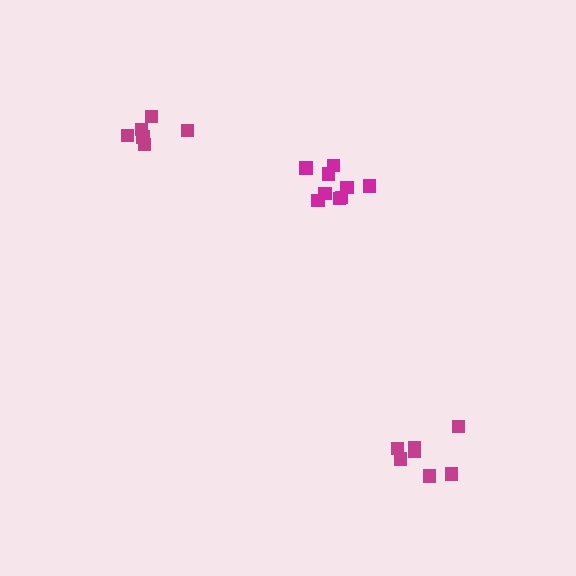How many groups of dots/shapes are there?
There are 3 groups.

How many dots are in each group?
Group 1: 6 dots, Group 2: 9 dots, Group 3: 7 dots (22 total).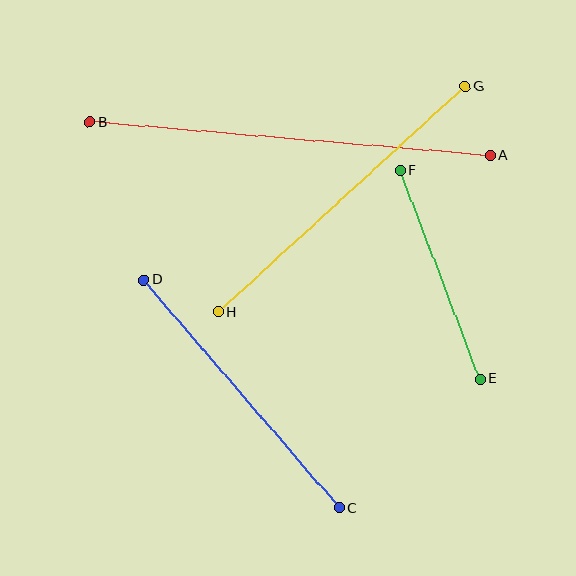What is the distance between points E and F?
The distance is approximately 223 pixels.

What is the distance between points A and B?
The distance is approximately 402 pixels.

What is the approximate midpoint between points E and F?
The midpoint is at approximately (440, 275) pixels.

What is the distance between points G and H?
The distance is approximately 334 pixels.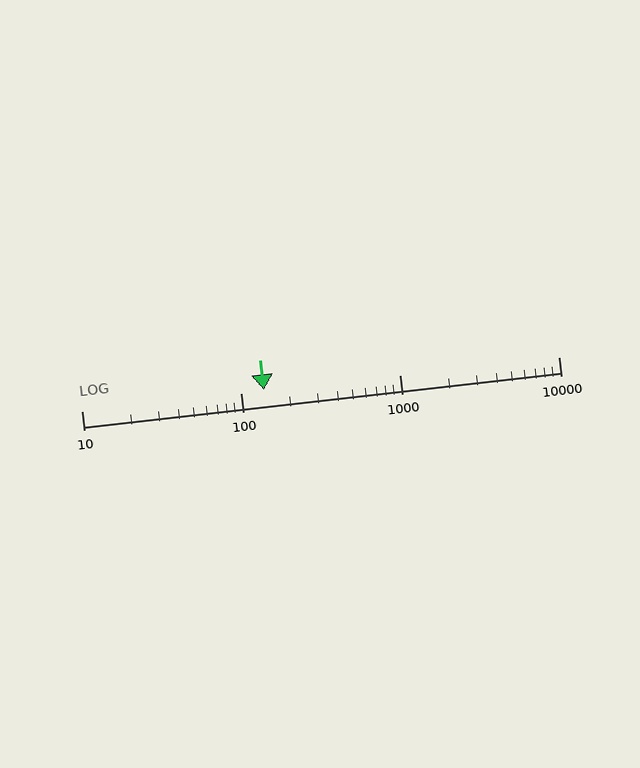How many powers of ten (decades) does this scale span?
The scale spans 3 decades, from 10 to 10000.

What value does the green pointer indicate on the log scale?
The pointer indicates approximately 140.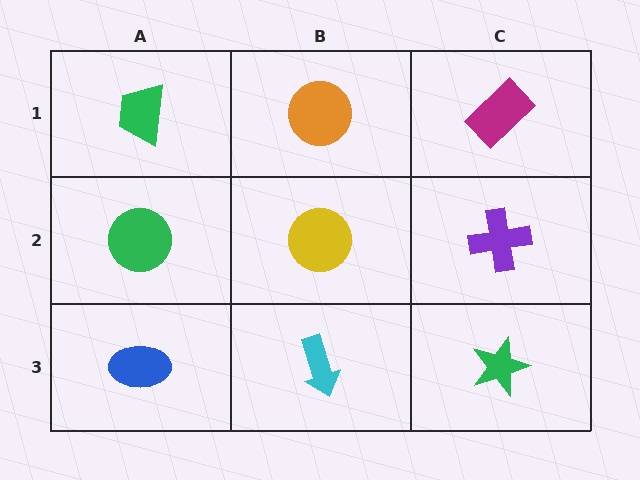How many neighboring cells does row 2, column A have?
3.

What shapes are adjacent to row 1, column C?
A purple cross (row 2, column C), an orange circle (row 1, column B).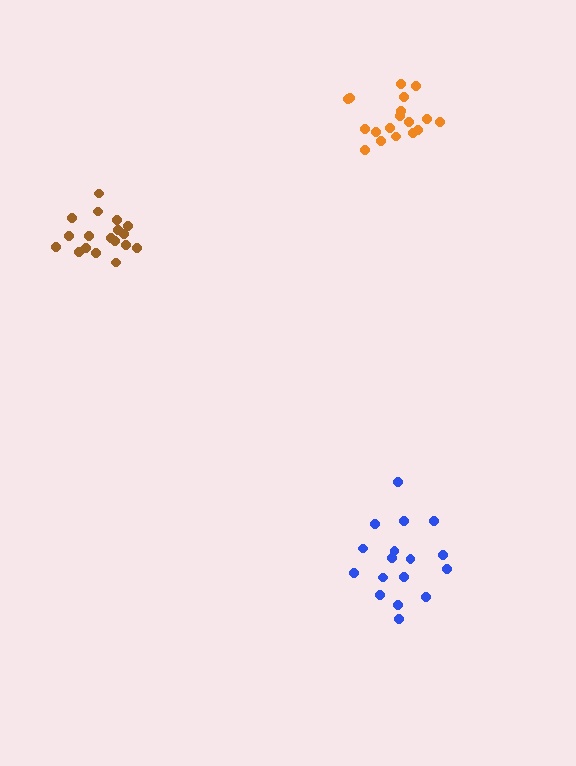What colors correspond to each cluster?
The clusters are colored: orange, blue, brown.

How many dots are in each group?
Group 1: 18 dots, Group 2: 17 dots, Group 3: 18 dots (53 total).